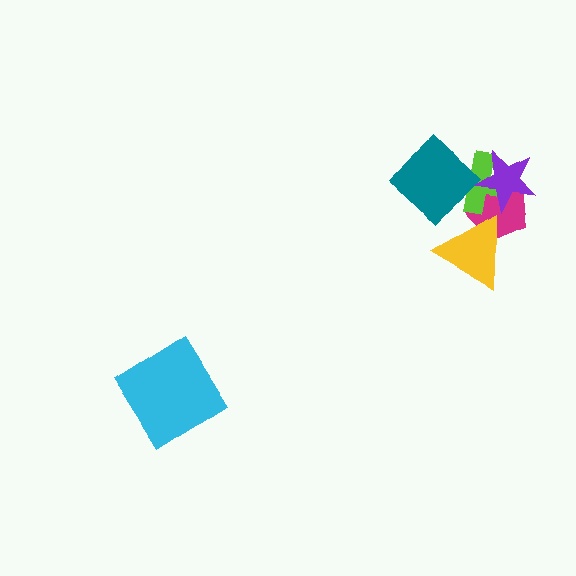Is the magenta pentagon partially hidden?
Yes, it is partially covered by another shape.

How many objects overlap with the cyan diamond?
0 objects overlap with the cyan diamond.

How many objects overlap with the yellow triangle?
1 object overlaps with the yellow triangle.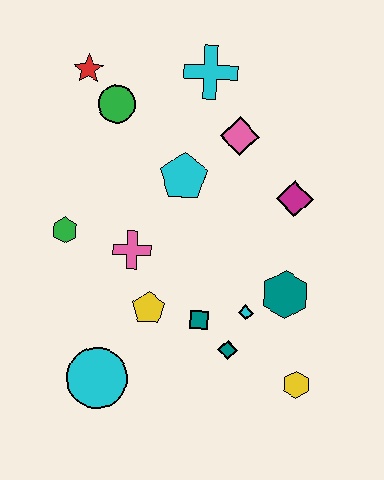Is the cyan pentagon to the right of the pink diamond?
No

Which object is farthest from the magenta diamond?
The cyan circle is farthest from the magenta diamond.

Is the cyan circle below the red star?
Yes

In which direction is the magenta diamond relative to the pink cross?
The magenta diamond is to the right of the pink cross.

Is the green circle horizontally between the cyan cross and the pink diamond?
No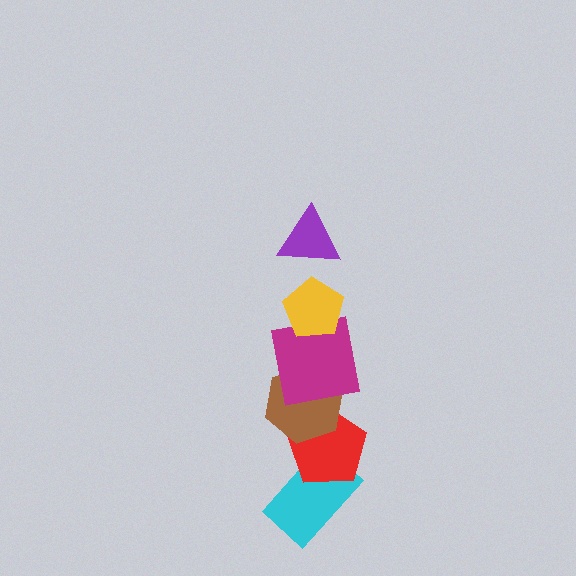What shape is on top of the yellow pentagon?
The purple triangle is on top of the yellow pentagon.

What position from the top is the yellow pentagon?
The yellow pentagon is 2nd from the top.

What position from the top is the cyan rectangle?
The cyan rectangle is 6th from the top.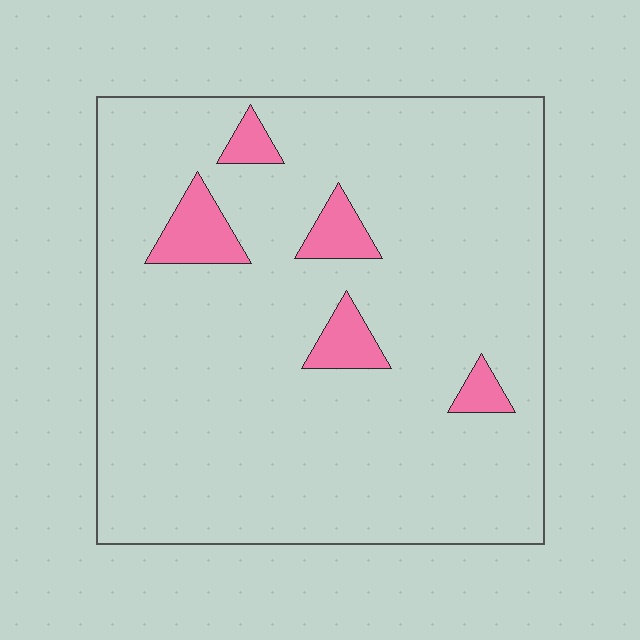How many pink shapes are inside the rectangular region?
5.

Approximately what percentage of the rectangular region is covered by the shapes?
Approximately 10%.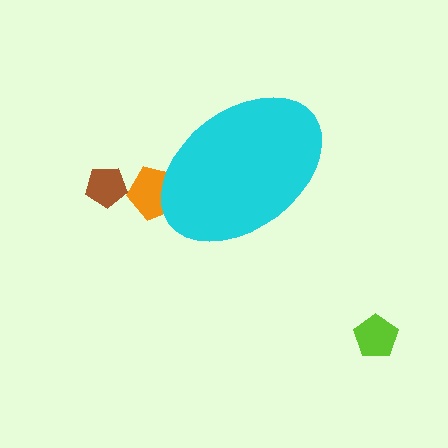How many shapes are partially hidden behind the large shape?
1 shape is partially hidden.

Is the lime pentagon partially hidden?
No, the lime pentagon is fully visible.